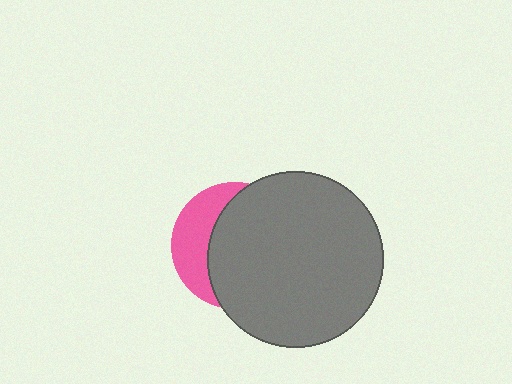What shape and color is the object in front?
The object in front is a gray circle.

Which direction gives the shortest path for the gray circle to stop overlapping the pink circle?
Moving right gives the shortest separation.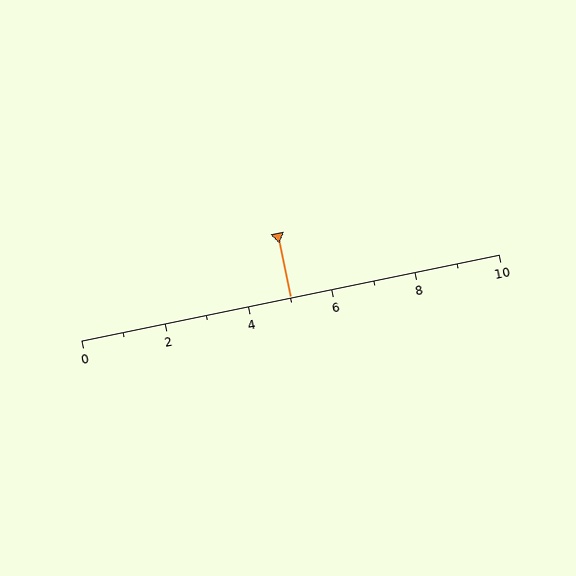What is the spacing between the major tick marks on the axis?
The major ticks are spaced 2 apart.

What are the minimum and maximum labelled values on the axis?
The axis runs from 0 to 10.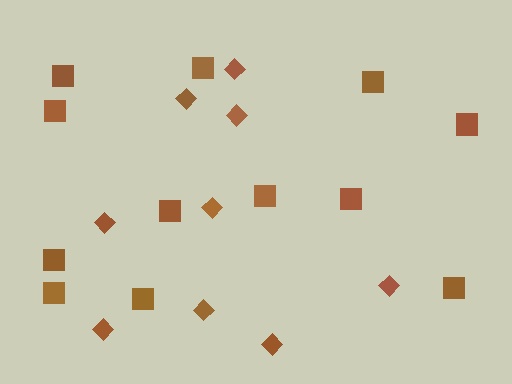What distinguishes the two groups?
There are 2 groups: one group of diamonds (9) and one group of squares (12).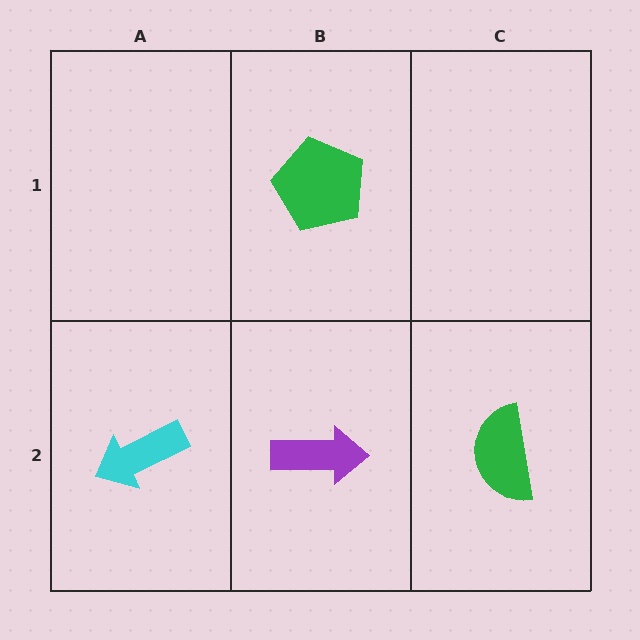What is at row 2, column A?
A cyan arrow.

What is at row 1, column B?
A green pentagon.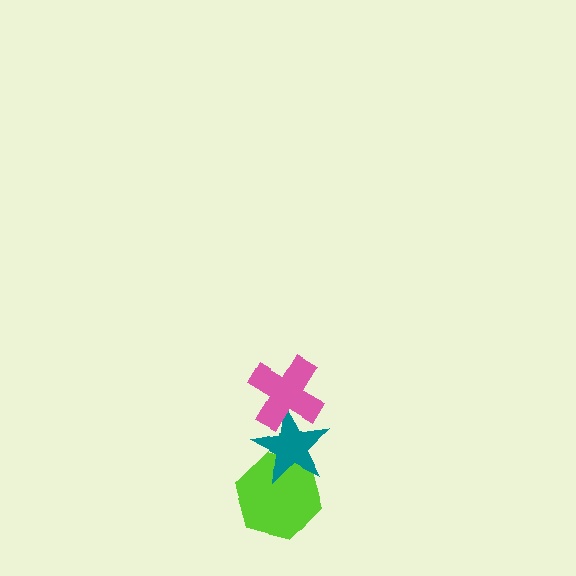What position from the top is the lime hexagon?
The lime hexagon is 3rd from the top.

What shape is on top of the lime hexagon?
The teal star is on top of the lime hexagon.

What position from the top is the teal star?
The teal star is 2nd from the top.